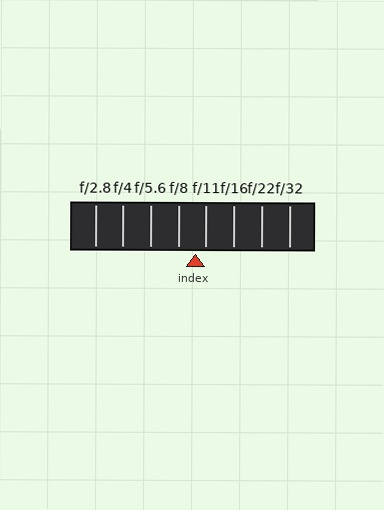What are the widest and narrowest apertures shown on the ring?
The widest aperture shown is f/2.8 and the narrowest is f/32.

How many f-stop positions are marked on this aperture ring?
There are 8 f-stop positions marked.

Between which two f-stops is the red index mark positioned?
The index mark is between f/8 and f/11.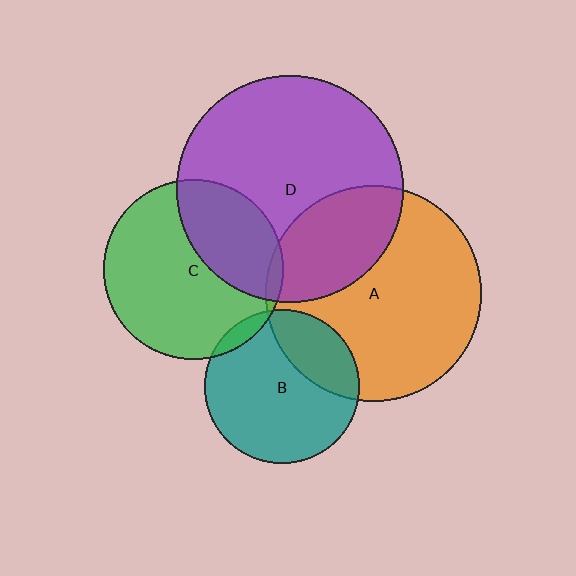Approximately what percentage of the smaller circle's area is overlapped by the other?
Approximately 5%.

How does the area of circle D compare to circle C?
Approximately 1.6 times.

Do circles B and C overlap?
Yes.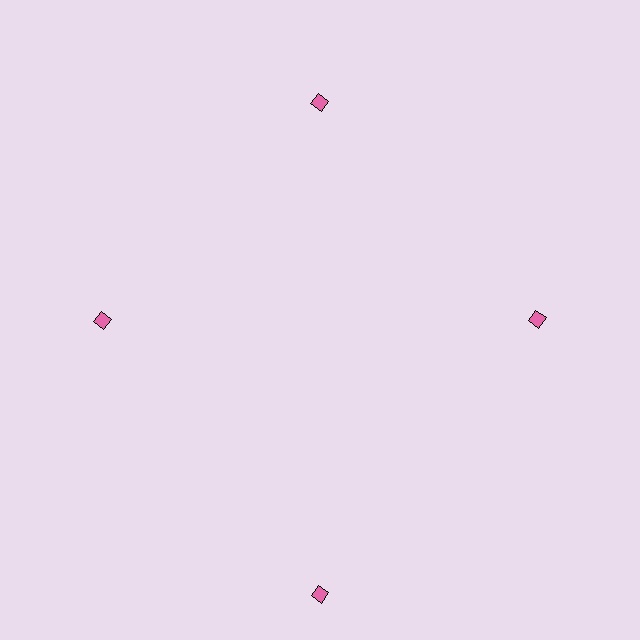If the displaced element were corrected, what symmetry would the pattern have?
It would have 4-fold rotational symmetry — the pattern would map onto itself every 90 degrees.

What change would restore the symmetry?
The symmetry would be restored by moving it inward, back onto the ring so that all 4 diamonds sit at equal angles and equal distance from the center.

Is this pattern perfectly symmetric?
No. The 4 pink diamonds are arranged in a ring, but one element near the 6 o'clock position is pushed outward from the center, breaking the 4-fold rotational symmetry.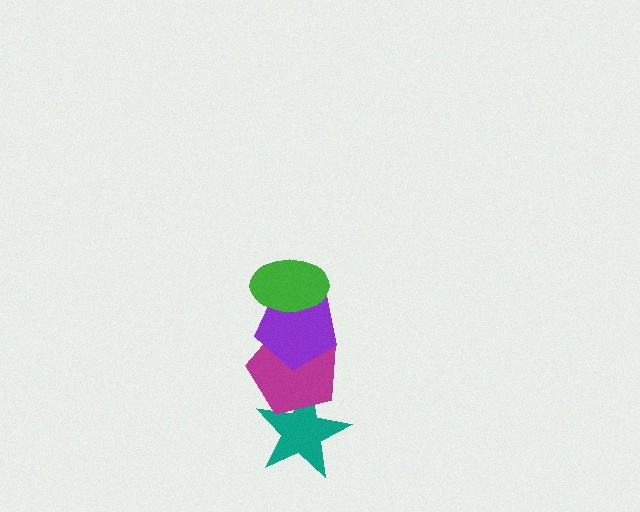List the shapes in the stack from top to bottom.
From top to bottom: the green ellipse, the purple pentagon, the magenta pentagon, the teal star.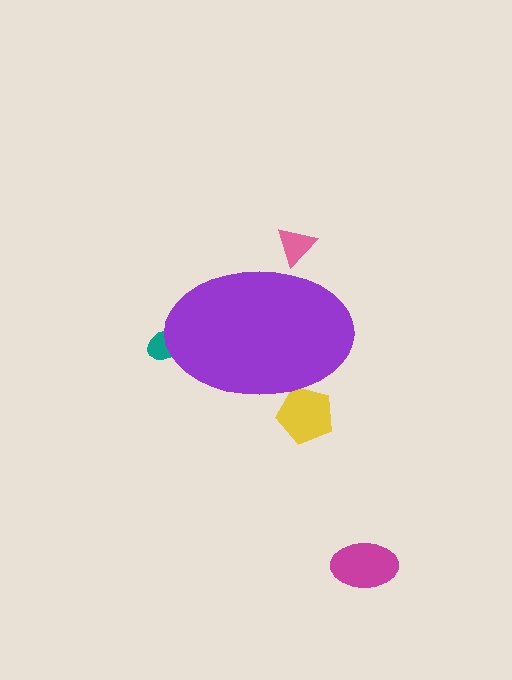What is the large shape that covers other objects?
A purple ellipse.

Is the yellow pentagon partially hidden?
Yes, the yellow pentagon is partially hidden behind the purple ellipse.